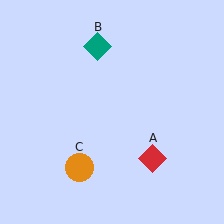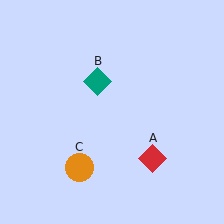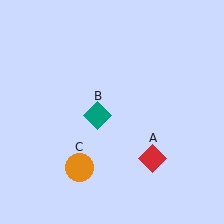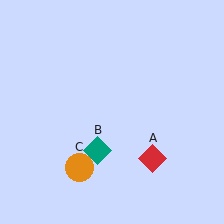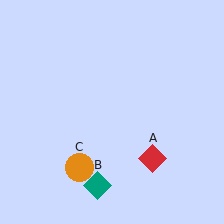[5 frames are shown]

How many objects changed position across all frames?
1 object changed position: teal diamond (object B).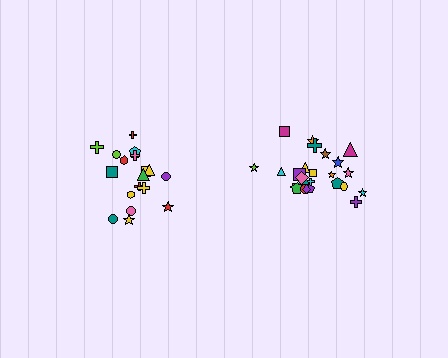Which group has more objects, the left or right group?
The right group.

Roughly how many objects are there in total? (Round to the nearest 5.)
Roughly 45 objects in total.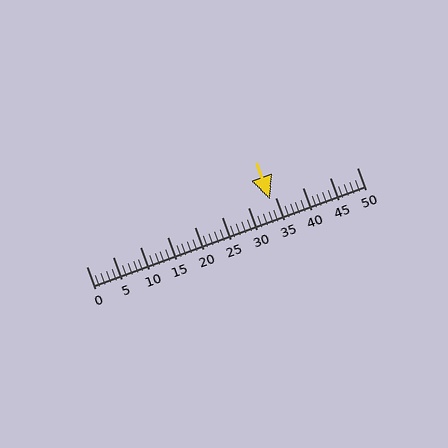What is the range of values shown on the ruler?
The ruler shows values from 0 to 50.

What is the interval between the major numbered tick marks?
The major tick marks are spaced 5 units apart.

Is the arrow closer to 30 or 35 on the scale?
The arrow is closer to 35.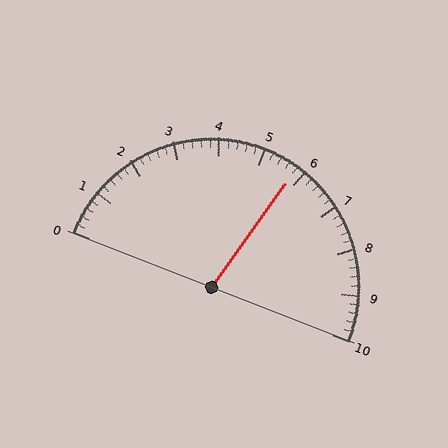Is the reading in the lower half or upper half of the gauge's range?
The reading is in the upper half of the range (0 to 10).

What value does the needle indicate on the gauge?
The needle indicates approximately 5.8.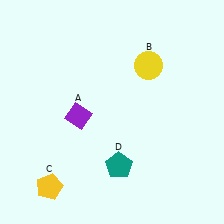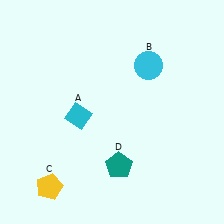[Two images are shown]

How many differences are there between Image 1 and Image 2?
There are 2 differences between the two images.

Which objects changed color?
A changed from purple to cyan. B changed from yellow to cyan.